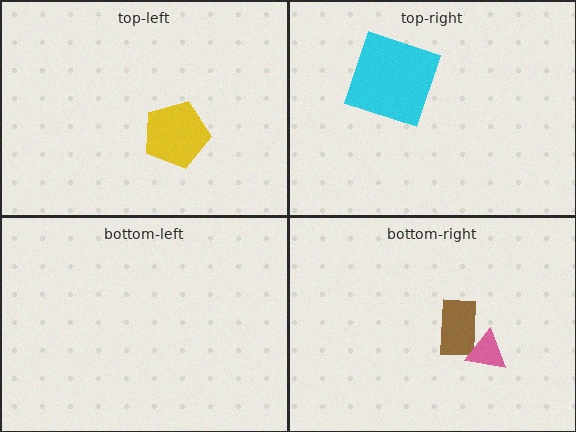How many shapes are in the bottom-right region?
2.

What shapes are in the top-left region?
The yellow pentagon.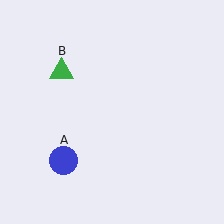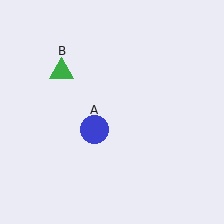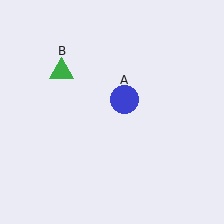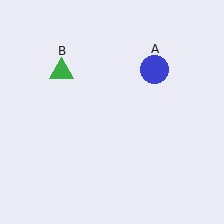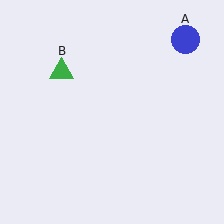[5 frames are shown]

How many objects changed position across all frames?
1 object changed position: blue circle (object A).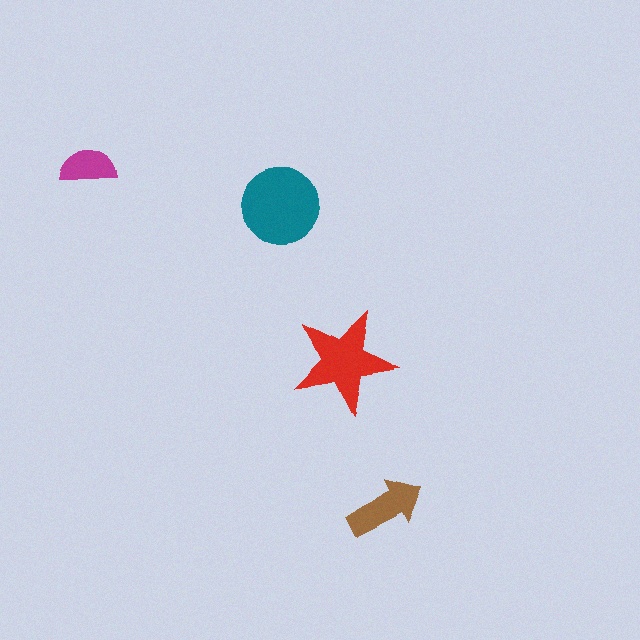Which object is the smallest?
The magenta semicircle.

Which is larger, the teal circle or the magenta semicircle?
The teal circle.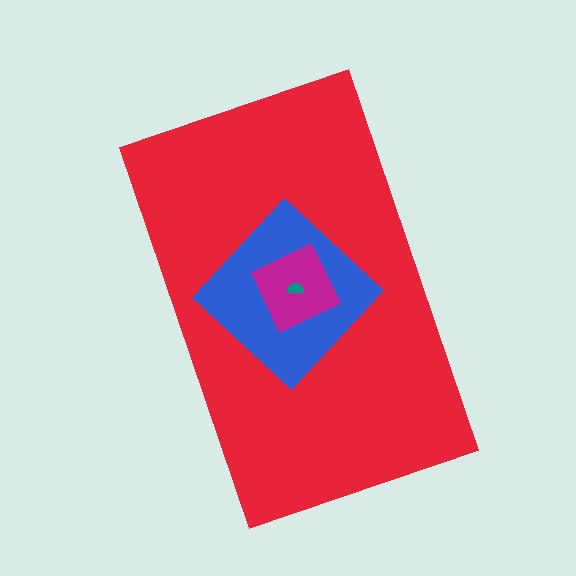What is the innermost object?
The teal semicircle.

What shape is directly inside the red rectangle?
The blue diamond.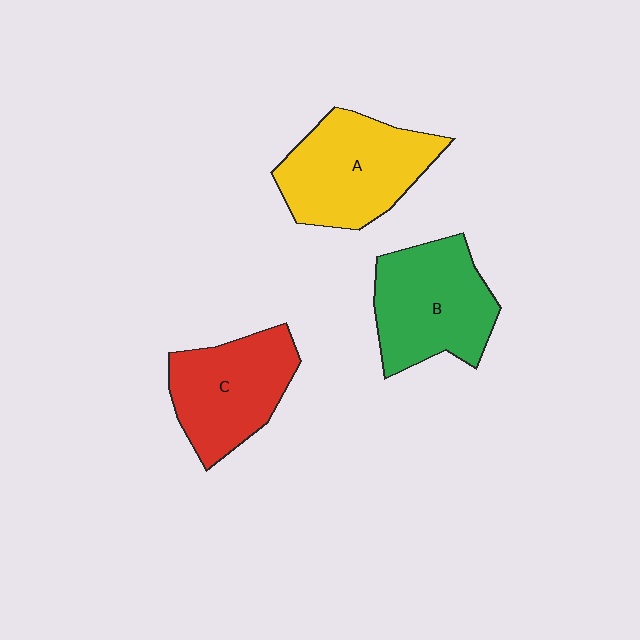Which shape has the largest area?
Shape A (yellow).